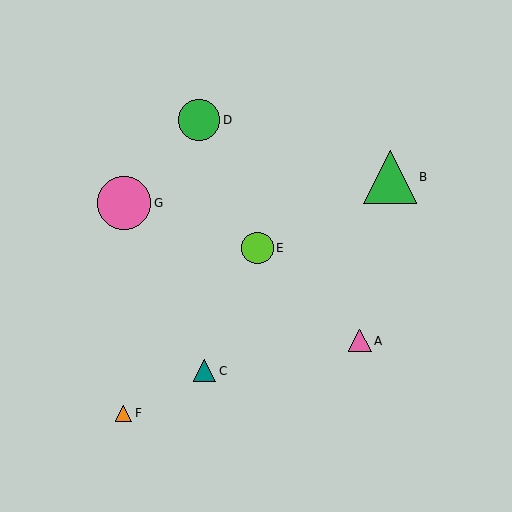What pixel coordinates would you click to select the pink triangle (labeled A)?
Click at (360, 341) to select the pink triangle A.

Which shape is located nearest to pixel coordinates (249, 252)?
The lime circle (labeled E) at (257, 248) is nearest to that location.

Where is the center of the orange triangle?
The center of the orange triangle is at (124, 413).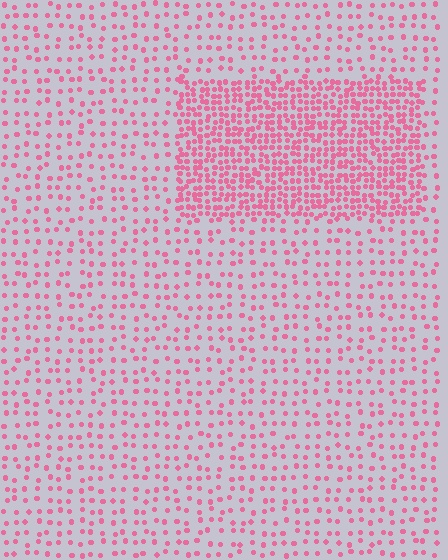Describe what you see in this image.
The image contains small pink elements arranged at two different densities. A rectangle-shaped region is visible where the elements are more densely packed than the surrounding area.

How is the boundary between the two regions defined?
The boundary is defined by a change in element density (approximately 2.7x ratio). All elements are the same color, size, and shape.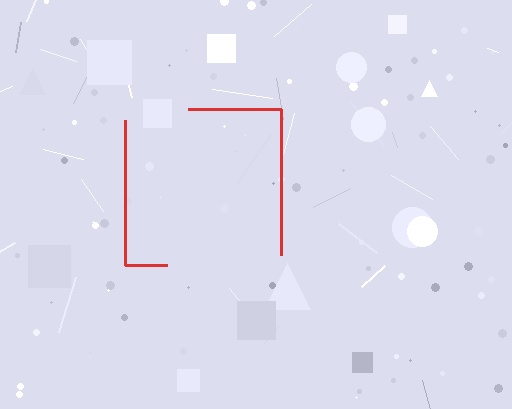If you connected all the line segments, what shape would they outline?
They would outline a square.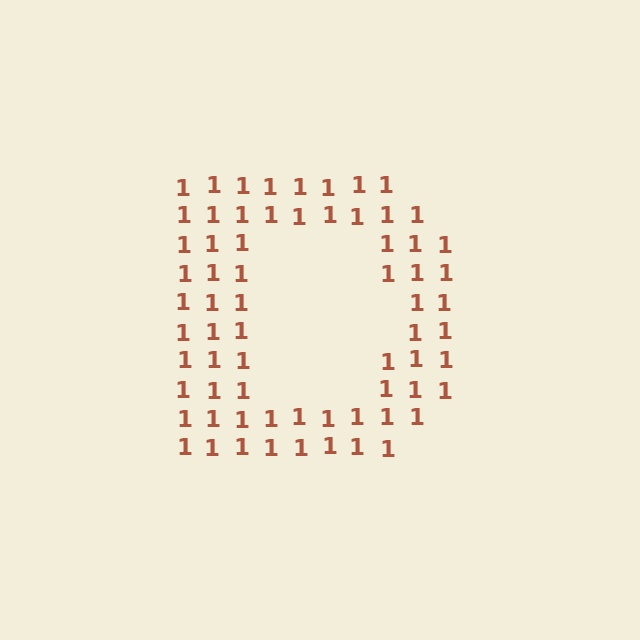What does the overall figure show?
The overall figure shows the letter D.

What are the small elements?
The small elements are digit 1's.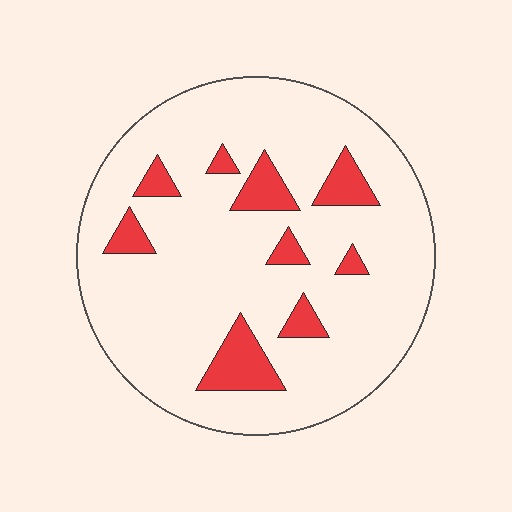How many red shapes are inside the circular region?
9.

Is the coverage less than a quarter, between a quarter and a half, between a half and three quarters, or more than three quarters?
Less than a quarter.